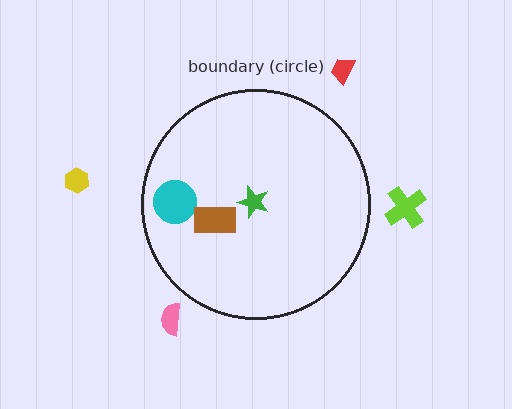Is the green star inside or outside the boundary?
Inside.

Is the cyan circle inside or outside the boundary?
Inside.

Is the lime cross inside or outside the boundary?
Outside.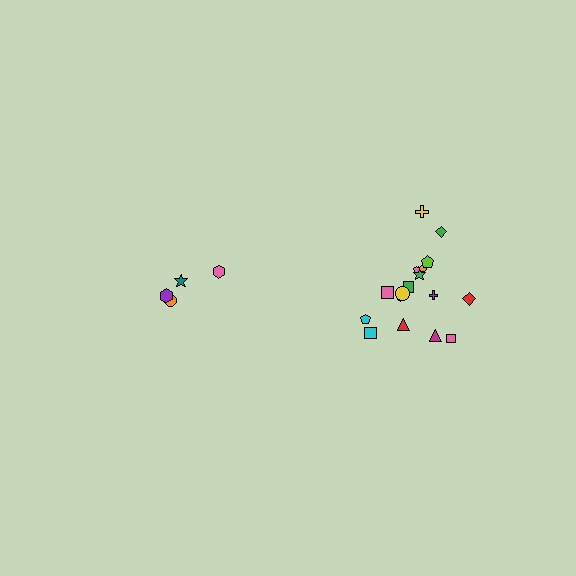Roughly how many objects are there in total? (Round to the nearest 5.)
Roughly 20 objects in total.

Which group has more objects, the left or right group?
The right group.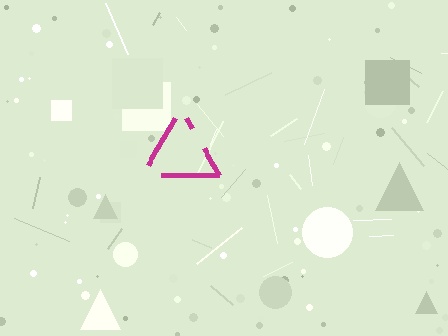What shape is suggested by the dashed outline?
The dashed outline suggests a triangle.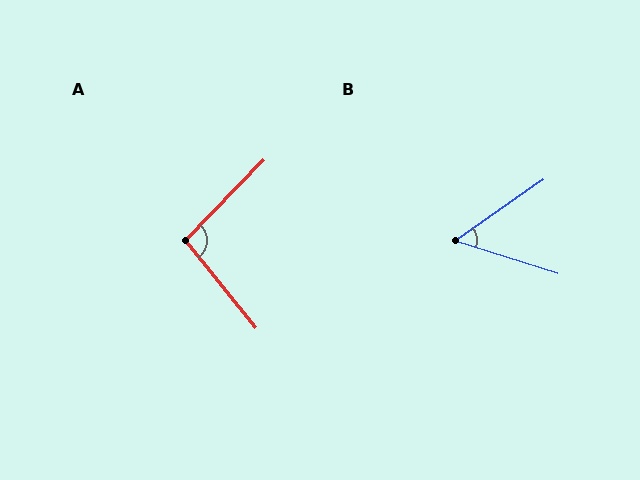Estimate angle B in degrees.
Approximately 52 degrees.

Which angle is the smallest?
B, at approximately 52 degrees.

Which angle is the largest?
A, at approximately 97 degrees.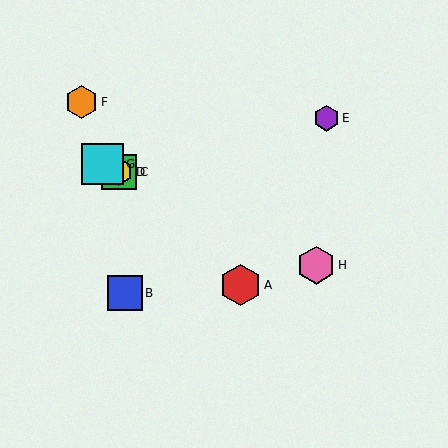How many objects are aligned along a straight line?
4 objects (C, D, G, H) are aligned along a straight line.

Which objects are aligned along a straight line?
Objects C, D, G, H are aligned along a straight line.